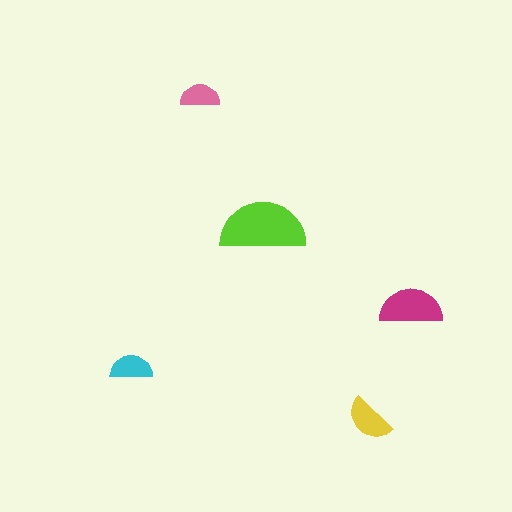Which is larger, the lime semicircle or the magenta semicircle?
The lime one.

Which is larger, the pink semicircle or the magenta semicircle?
The magenta one.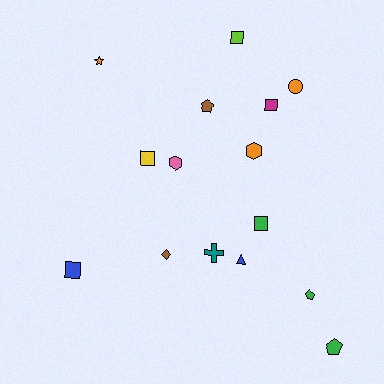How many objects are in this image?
There are 15 objects.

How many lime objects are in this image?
There is 1 lime object.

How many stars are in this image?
There is 1 star.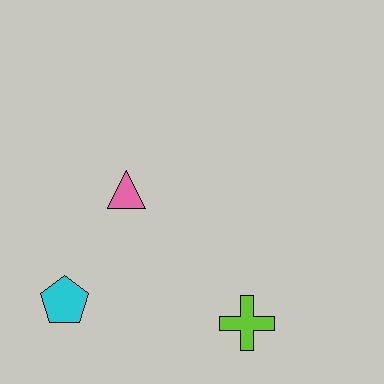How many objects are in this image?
There are 3 objects.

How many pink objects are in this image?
There is 1 pink object.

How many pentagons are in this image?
There is 1 pentagon.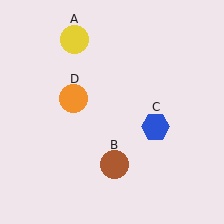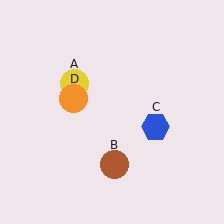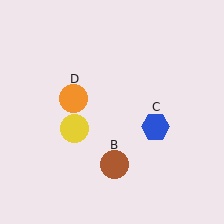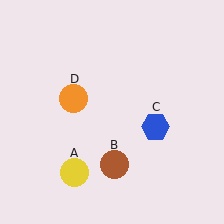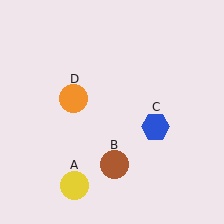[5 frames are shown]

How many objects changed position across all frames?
1 object changed position: yellow circle (object A).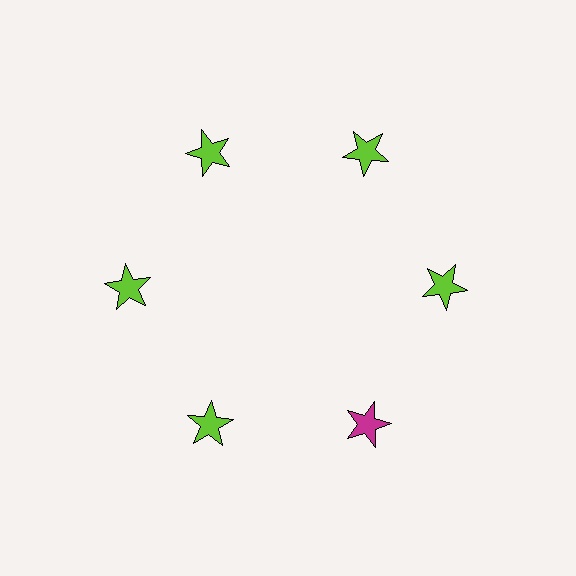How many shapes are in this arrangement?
There are 6 shapes arranged in a ring pattern.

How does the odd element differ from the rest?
It has a different color: magenta instead of lime.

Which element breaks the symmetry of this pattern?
The magenta star at roughly the 5 o'clock position breaks the symmetry. All other shapes are lime stars.